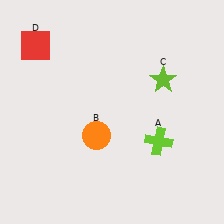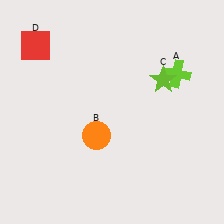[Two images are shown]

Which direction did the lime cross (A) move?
The lime cross (A) moved up.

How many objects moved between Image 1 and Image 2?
1 object moved between the two images.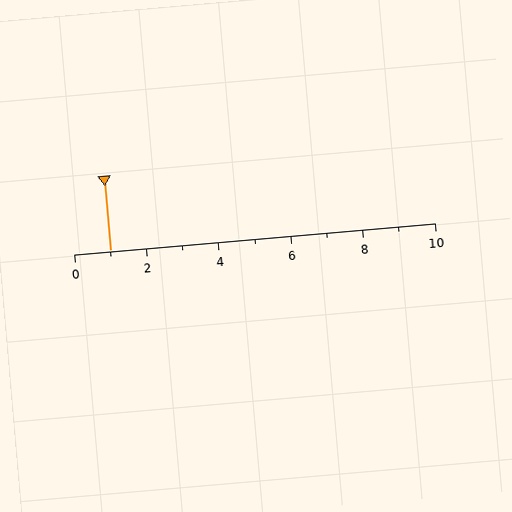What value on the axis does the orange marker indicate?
The marker indicates approximately 1.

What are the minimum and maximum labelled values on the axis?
The axis runs from 0 to 10.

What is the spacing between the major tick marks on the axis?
The major ticks are spaced 2 apart.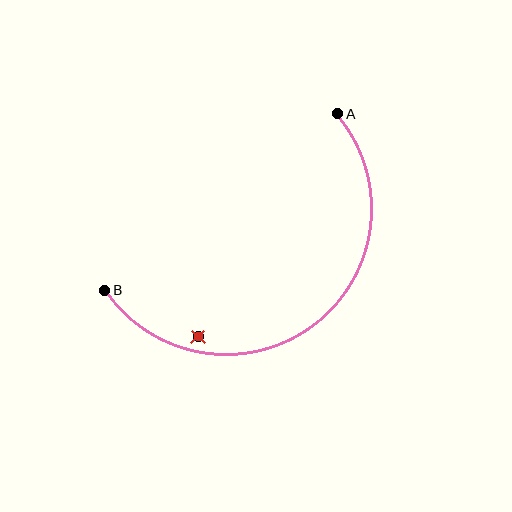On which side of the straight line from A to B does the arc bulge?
The arc bulges below and to the right of the straight line connecting A and B.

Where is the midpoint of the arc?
The arc midpoint is the point on the curve farthest from the straight line joining A and B. It sits below and to the right of that line.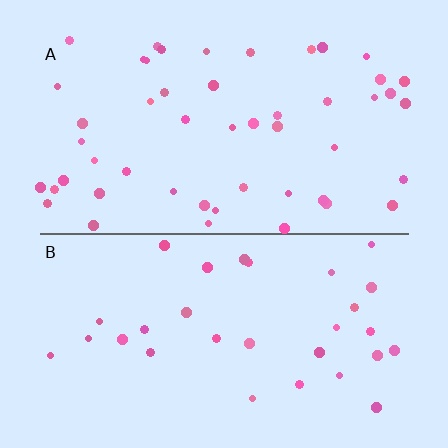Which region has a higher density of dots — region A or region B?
A (the top).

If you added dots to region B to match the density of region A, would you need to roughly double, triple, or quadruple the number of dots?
Approximately double.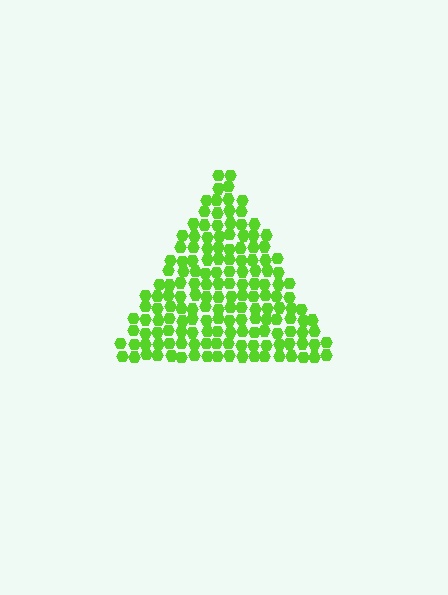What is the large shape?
The large shape is a triangle.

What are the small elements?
The small elements are hexagons.